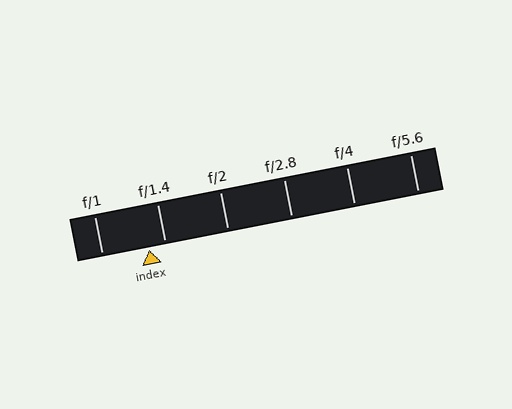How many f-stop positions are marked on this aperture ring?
There are 6 f-stop positions marked.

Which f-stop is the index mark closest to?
The index mark is closest to f/1.4.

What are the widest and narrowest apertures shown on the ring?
The widest aperture shown is f/1 and the narrowest is f/5.6.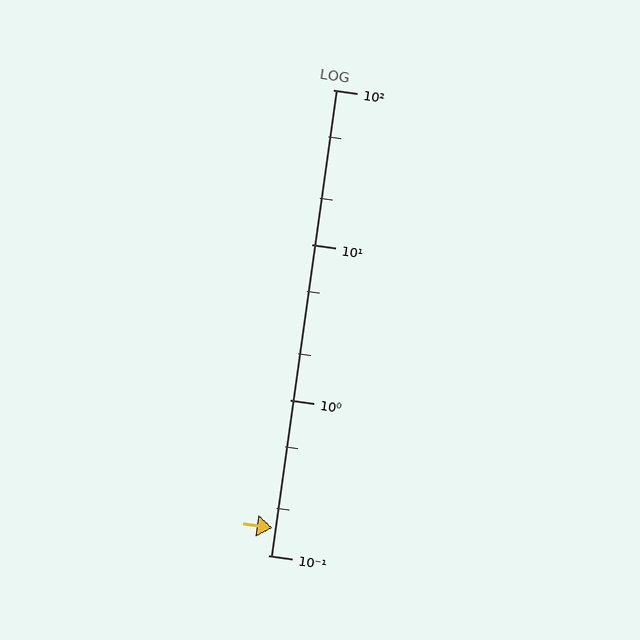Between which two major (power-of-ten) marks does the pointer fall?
The pointer is between 0.1 and 1.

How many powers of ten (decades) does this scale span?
The scale spans 3 decades, from 0.1 to 100.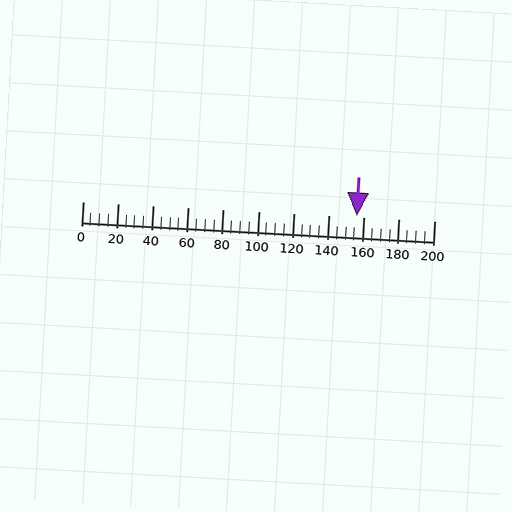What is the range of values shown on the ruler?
The ruler shows values from 0 to 200.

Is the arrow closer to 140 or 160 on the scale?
The arrow is closer to 160.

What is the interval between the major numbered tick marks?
The major tick marks are spaced 20 units apart.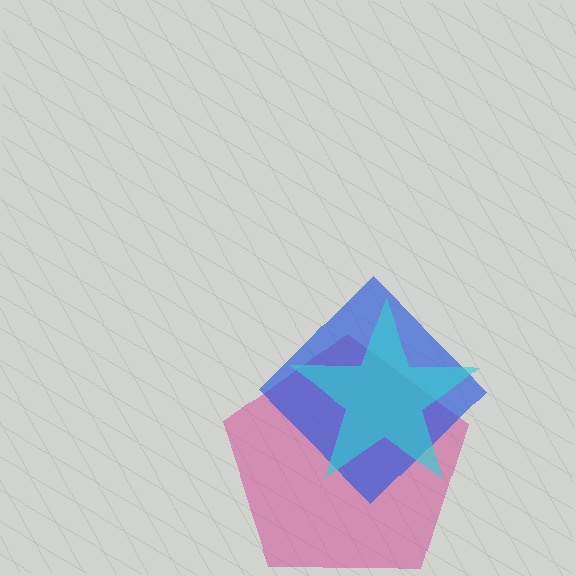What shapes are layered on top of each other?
The layered shapes are: a magenta pentagon, a blue diamond, a cyan star.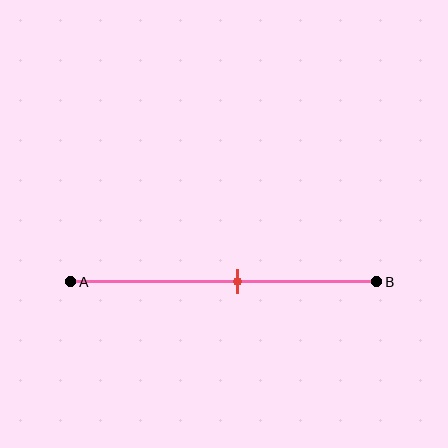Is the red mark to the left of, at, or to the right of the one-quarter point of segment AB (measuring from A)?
The red mark is to the right of the one-quarter point of segment AB.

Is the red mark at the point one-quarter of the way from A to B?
No, the mark is at about 55% from A, not at the 25% one-quarter point.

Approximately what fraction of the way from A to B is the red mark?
The red mark is approximately 55% of the way from A to B.